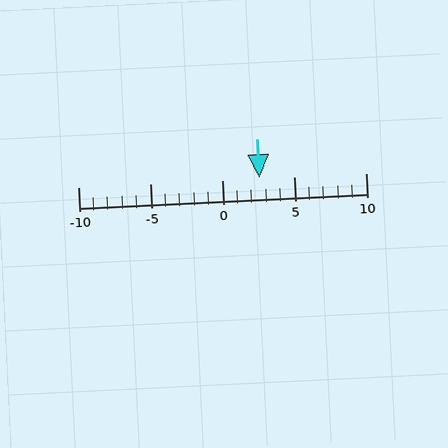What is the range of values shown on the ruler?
The ruler shows values from -10 to 10.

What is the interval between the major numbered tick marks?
The major tick marks are spaced 5 units apart.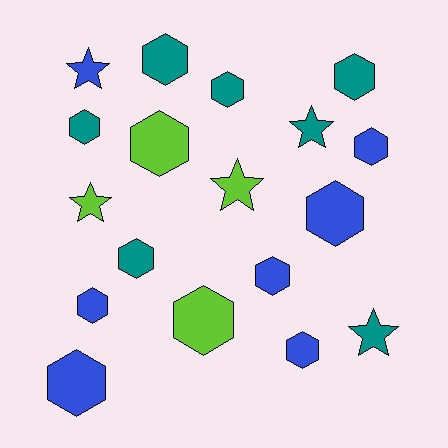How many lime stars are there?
There are 2 lime stars.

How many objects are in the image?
There are 18 objects.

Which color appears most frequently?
Teal, with 7 objects.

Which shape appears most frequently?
Hexagon, with 13 objects.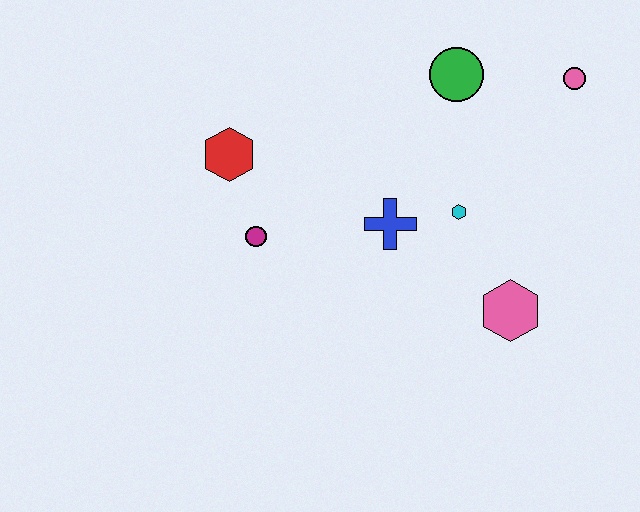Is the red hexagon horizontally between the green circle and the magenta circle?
No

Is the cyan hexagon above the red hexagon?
No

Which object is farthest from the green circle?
The magenta circle is farthest from the green circle.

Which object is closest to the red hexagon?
The magenta circle is closest to the red hexagon.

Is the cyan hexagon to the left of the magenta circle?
No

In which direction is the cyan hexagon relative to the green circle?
The cyan hexagon is below the green circle.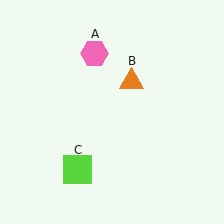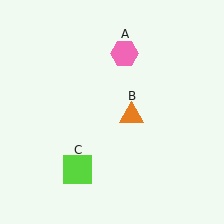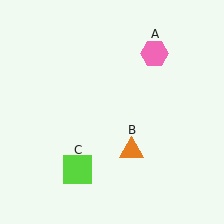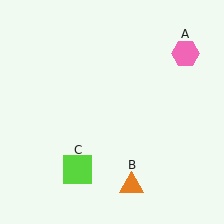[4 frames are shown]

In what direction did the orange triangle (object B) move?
The orange triangle (object B) moved down.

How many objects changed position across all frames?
2 objects changed position: pink hexagon (object A), orange triangle (object B).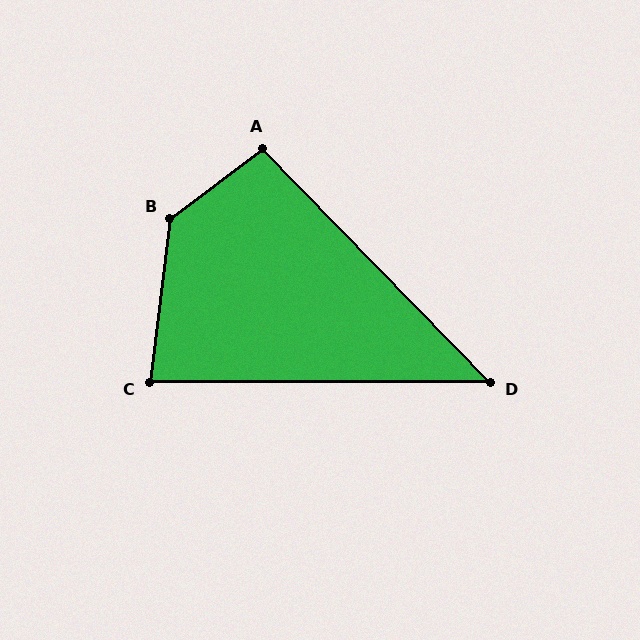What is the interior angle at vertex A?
Approximately 97 degrees (obtuse).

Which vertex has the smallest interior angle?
D, at approximately 46 degrees.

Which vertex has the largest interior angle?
B, at approximately 134 degrees.